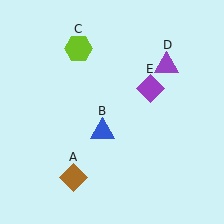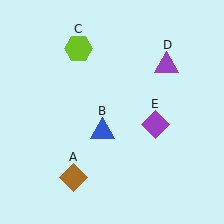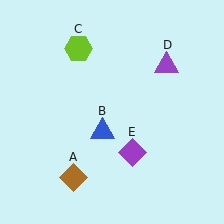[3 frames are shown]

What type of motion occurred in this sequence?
The purple diamond (object E) rotated clockwise around the center of the scene.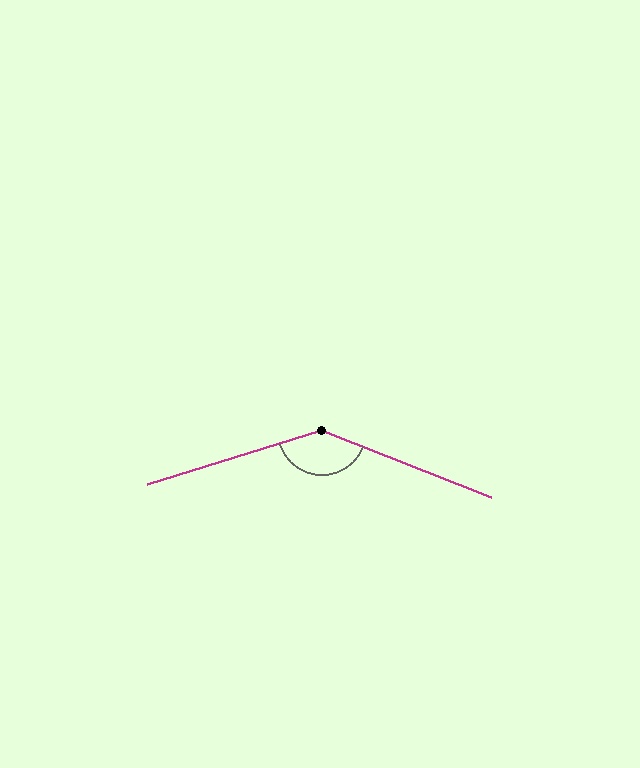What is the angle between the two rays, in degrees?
Approximately 142 degrees.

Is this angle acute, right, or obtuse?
It is obtuse.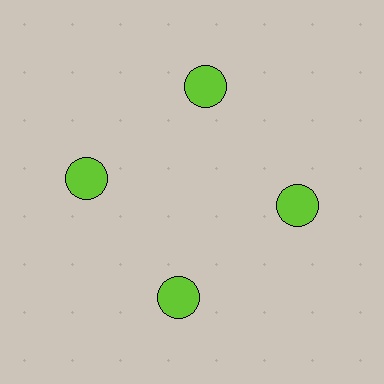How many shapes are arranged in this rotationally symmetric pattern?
There are 4 shapes, arranged in 4 groups of 1.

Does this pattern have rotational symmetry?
Yes, this pattern has 4-fold rotational symmetry. It looks the same after rotating 90 degrees around the center.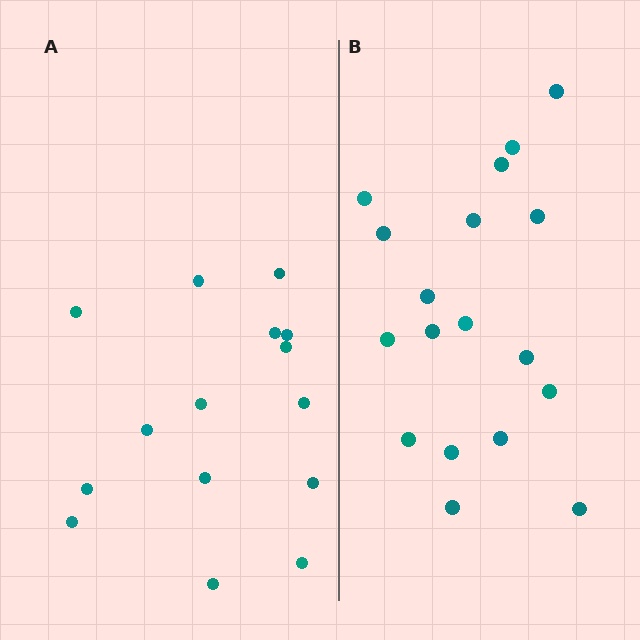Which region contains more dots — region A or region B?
Region B (the right region) has more dots.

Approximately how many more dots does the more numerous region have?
Region B has just a few more — roughly 2 or 3 more dots than region A.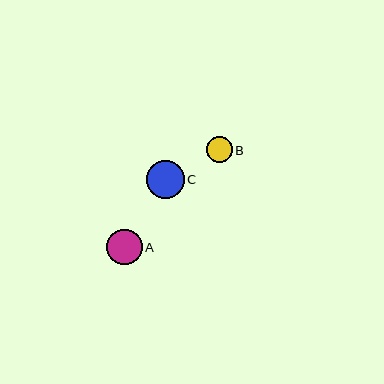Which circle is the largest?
Circle C is the largest with a size of approximately 38 pixels.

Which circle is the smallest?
Circle B is the smallest with a size of approximately 26 pixels.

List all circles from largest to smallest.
From largest to smallest: C, A, B.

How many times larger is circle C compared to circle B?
Circle C is approximately 1.5 times the size of circle B.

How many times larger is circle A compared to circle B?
Circle A is approximately 1.4 times the size of circle B.